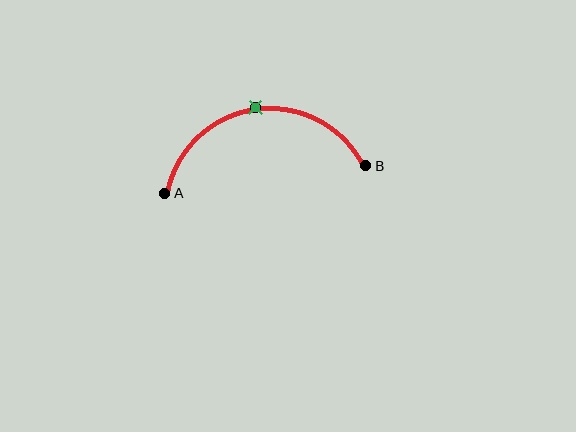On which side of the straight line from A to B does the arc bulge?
The arc bulges above the straight line connecting A and B.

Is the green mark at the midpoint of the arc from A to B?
Yes. The green mark lies on the arc at equal arc-length from both A and B — it is the arc midpoint.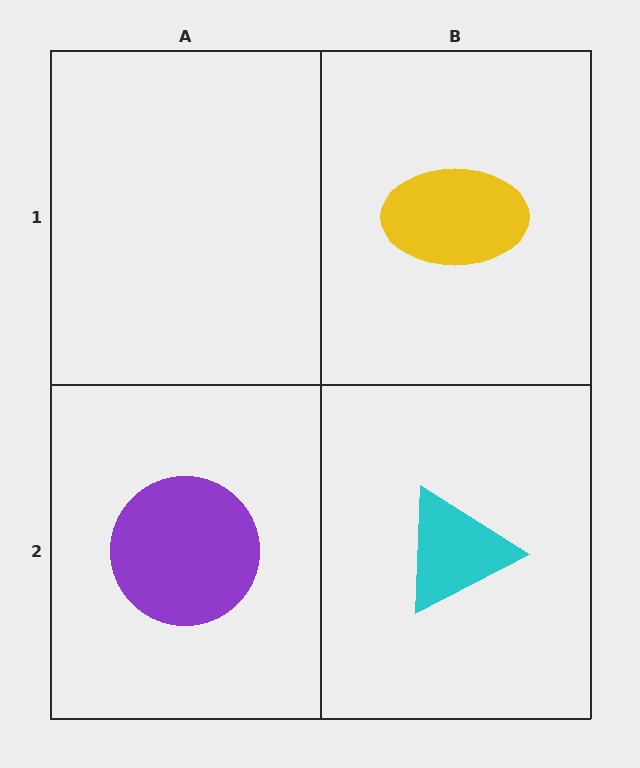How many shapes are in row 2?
2 shapes.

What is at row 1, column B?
A yellow ellipse.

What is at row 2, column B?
A cyan triangle.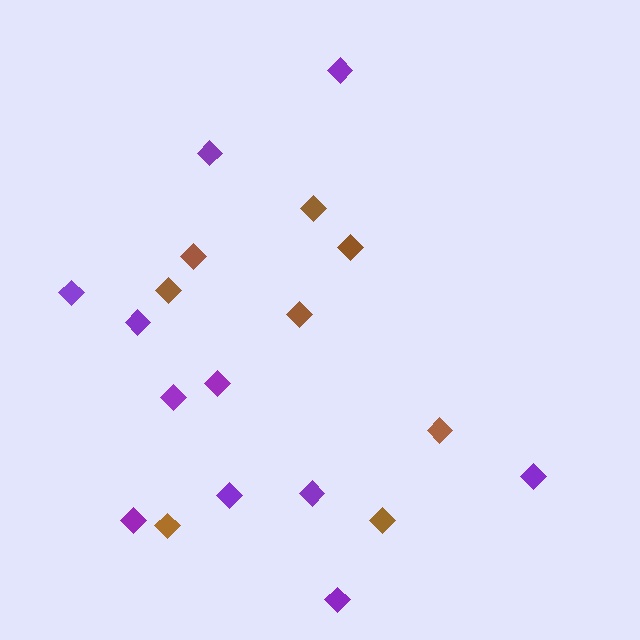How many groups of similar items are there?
There are 2 groups: one group of brown diamonds (8) and one group of purple diamonds (11).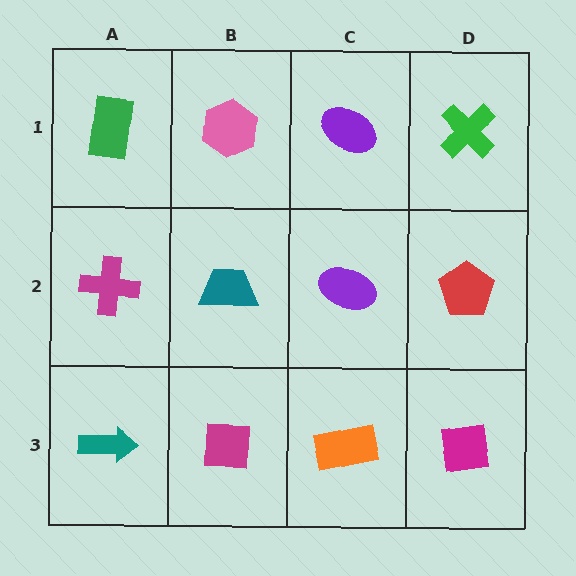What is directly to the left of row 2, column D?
A purple ellipse.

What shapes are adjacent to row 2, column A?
A green rectangle (row 1, column A), a teal arrow (row 3, column A), a teal trapezoid (row 2, column B).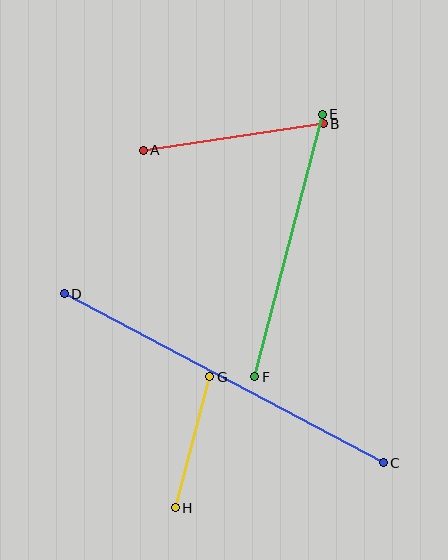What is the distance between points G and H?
The distance is approximately 136 pixels.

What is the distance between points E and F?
The distance is approximately 271 pixels.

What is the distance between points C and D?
The distance is approximately 361 pixels.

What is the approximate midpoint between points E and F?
The midpoint is at approximately (288, 245) pixels.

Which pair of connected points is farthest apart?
Points C and D are farthest apart.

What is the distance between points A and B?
The distance is approximately 182 pixels.